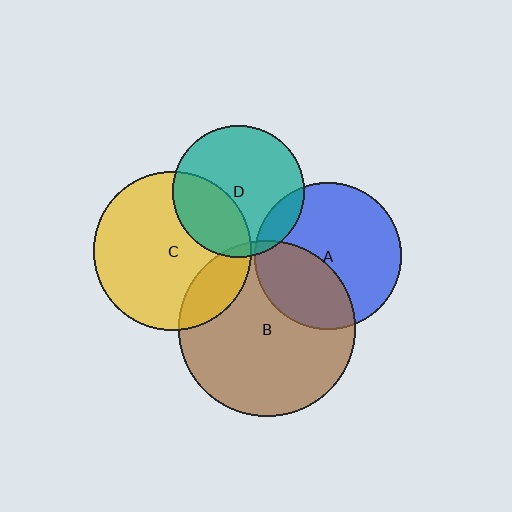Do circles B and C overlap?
Yes.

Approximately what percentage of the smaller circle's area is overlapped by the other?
Approximately 20%.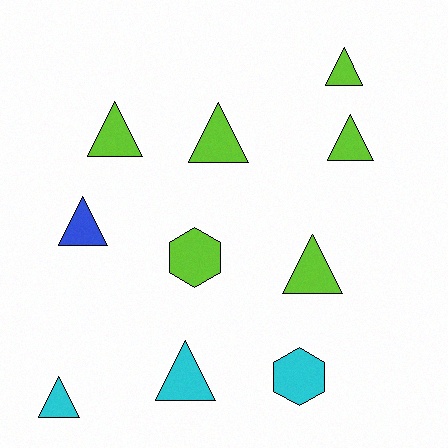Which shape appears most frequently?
Triangle, with 8 objects.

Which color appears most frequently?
Lime, with 6 objects.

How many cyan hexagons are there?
There is 1 cyan hexagon.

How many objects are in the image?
There are 10 objects.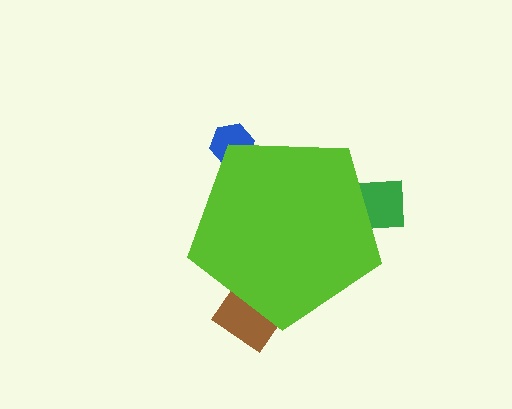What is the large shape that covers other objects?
A lime pentagon.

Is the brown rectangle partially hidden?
Yes, the brown rectangle is partially hidden behind the lime pentagon.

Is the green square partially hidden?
Yes, the green square is partially hidden behind the lime pentagon.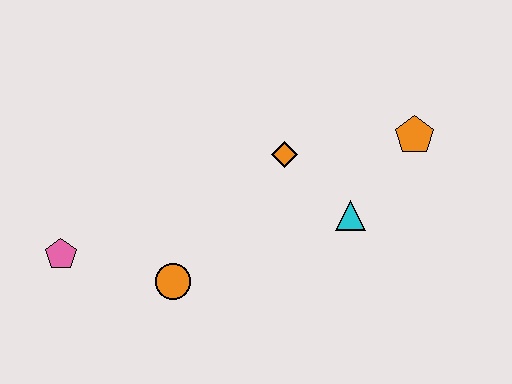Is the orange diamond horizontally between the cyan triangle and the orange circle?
Yes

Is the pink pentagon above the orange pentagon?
No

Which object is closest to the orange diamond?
The cyan triangle is closest to the orange diamond.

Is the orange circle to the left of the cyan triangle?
Yes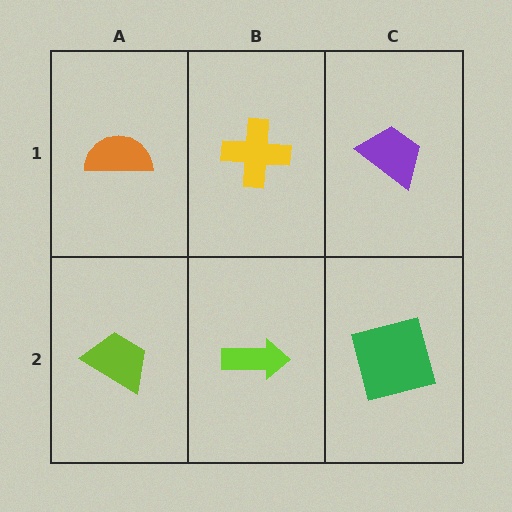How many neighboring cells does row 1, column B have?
3.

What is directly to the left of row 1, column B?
An orange semicircle.